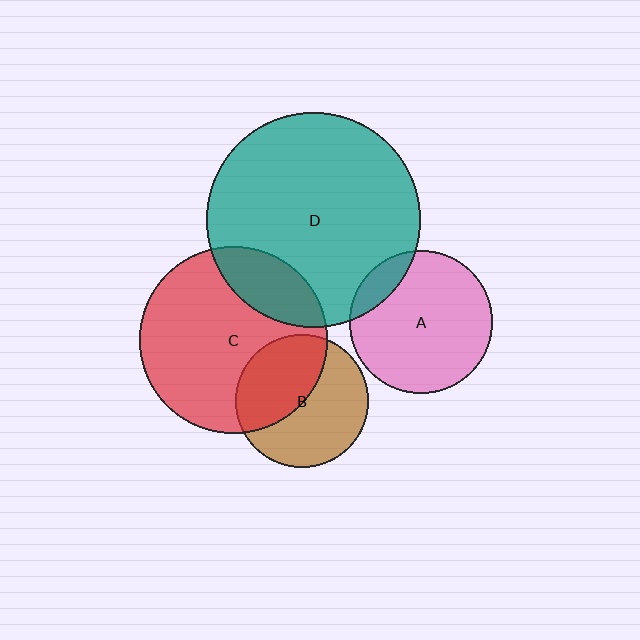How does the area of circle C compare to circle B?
Approximately 2.0 times.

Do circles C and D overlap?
Yes.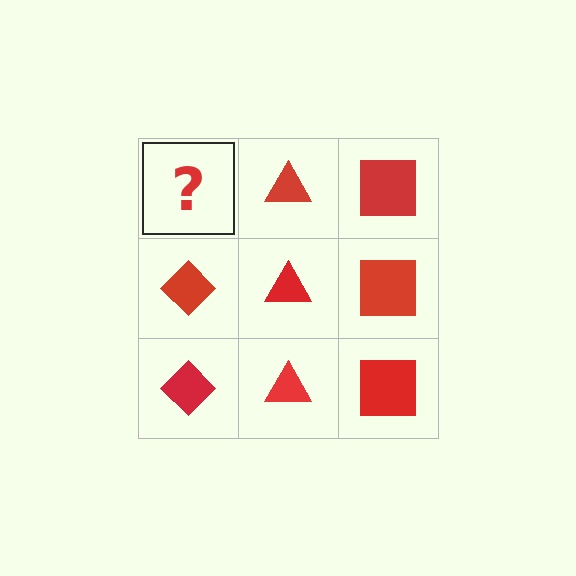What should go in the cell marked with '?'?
The missing cell should contain a red diamond.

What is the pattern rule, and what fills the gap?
The rule is that each column has a consistent shape. The gap should be filled with a red diamond.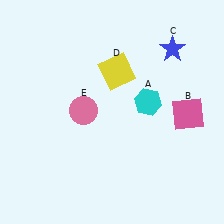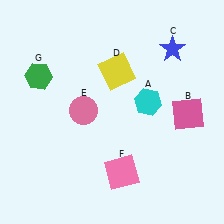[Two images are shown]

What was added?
A pink square (F), a green hexagon (G) were added in Image 2.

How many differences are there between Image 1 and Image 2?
There are 2 differences between the two images.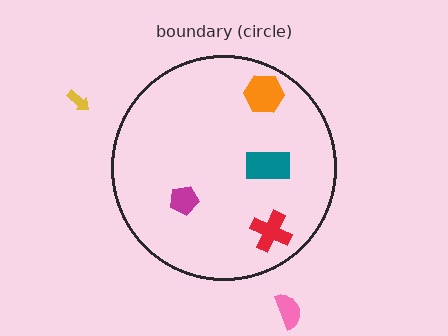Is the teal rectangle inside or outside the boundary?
Inside.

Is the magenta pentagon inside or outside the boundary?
Inside.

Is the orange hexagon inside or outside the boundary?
Inside.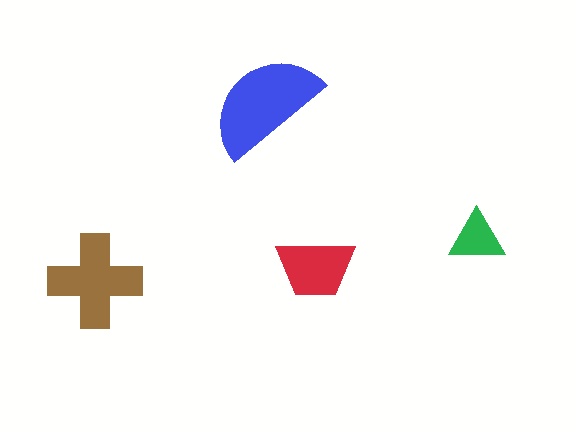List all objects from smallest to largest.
The green triangle, the red trapezoid, the brown cross, the blue semicircle.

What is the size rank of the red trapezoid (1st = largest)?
3rd.